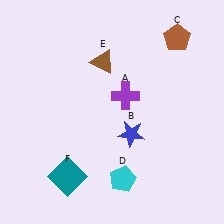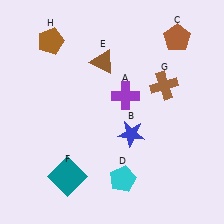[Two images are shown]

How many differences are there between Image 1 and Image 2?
There are 2 differences between the two images.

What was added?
A brown cross (G), a brown pentagon (H) were added in Image 2.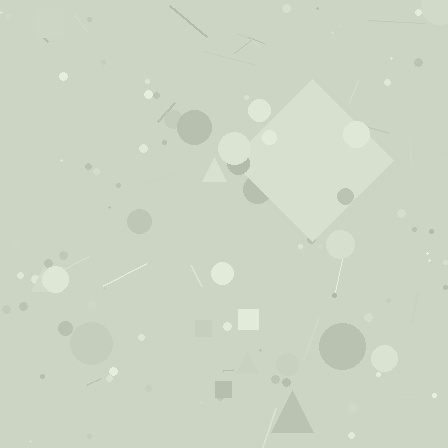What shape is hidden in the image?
A diamond is hidden in the image.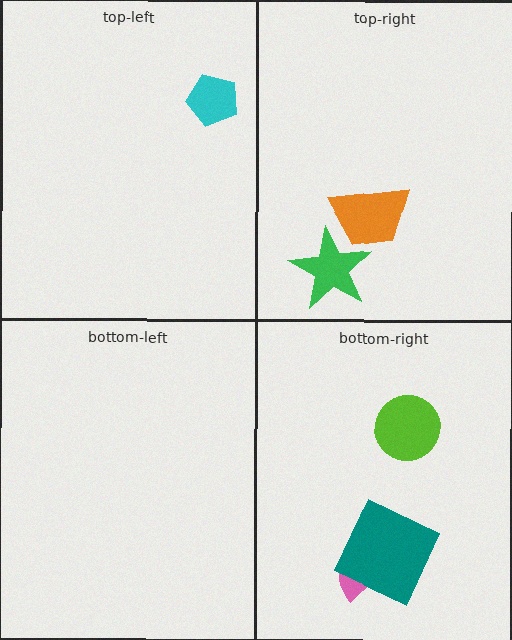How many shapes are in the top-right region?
2.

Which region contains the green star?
The top-right region.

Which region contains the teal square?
The bottom-right region.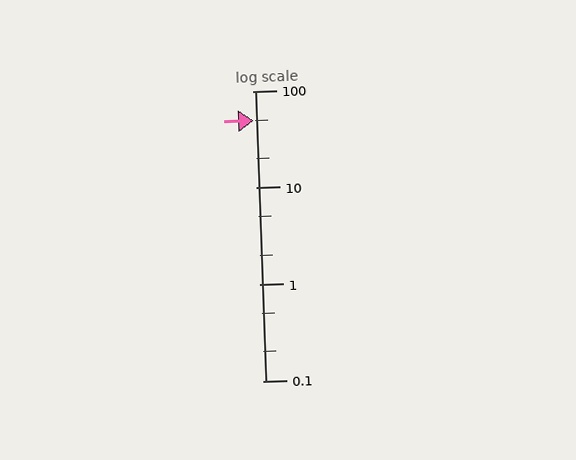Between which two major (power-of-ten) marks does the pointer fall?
The pointer is between 10 and 100.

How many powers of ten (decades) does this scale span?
The scale spans 3 decades, from 0.1 to 100.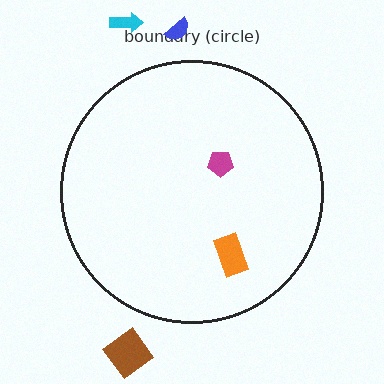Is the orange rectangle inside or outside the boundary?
Inside.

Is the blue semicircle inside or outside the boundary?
Outside.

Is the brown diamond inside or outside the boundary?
Outside.